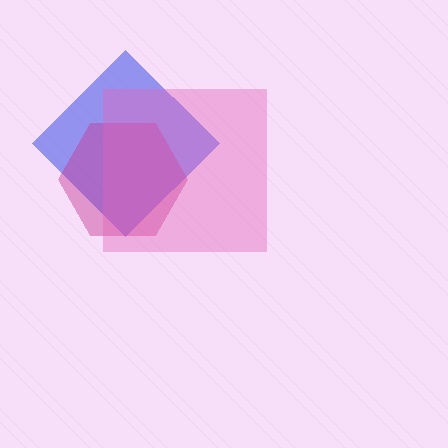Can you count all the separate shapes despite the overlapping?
Yes, there are 3 separate shapes.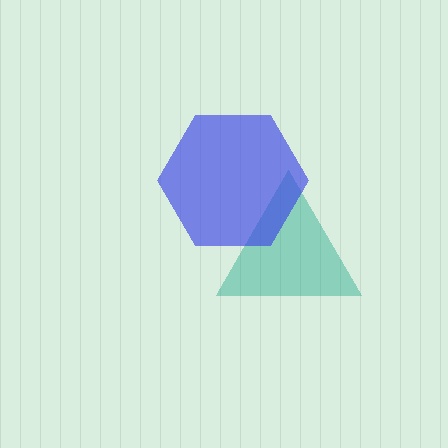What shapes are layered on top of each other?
The layered shapes are: a teal triangle, a blue hexagon.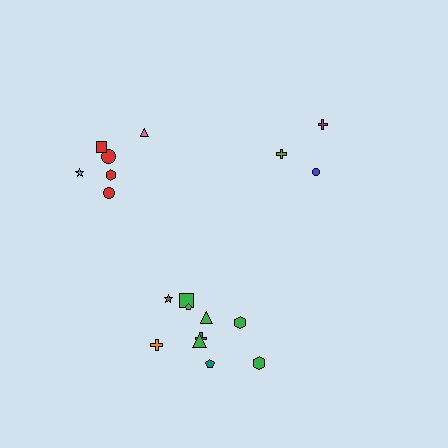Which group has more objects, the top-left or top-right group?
The top-left group.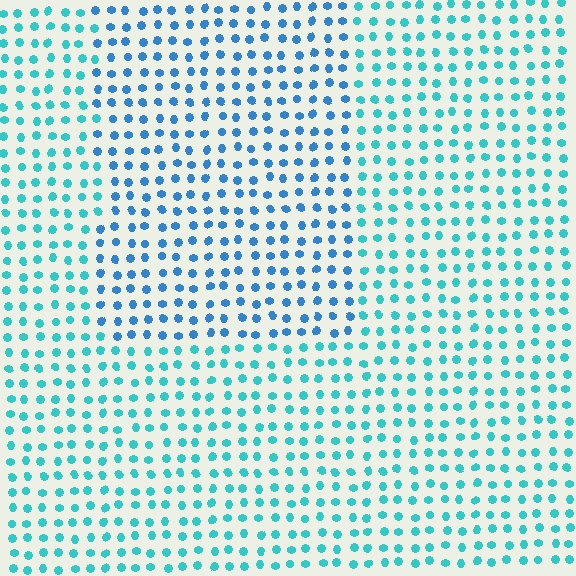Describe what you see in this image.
The image is filled with small cyan elements in a uniform arrangement. A rectangle-shaped region is visible where the elements are tinted to a slightly different hue, forming a subtle color boundary.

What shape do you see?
I see a rectangle.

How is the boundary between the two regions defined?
The boundary is defined purely by a slight shift in hue (about 29 degrees). Spacing, size, and orientation are identical on both sides.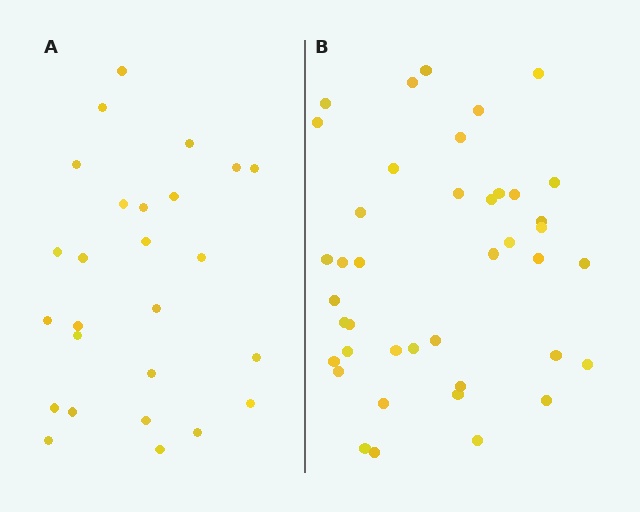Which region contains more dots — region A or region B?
Region B (the right region) has more dots.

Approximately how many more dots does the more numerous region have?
Region B has approximately 15 more dots than region A.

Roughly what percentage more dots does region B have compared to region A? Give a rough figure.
About 60% more.